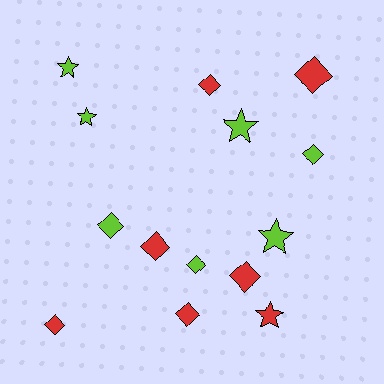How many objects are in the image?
There are 14 objects.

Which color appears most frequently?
Lime, with 7 objects.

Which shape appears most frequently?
Diamond, with 9 objects.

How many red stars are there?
There is 1 red star.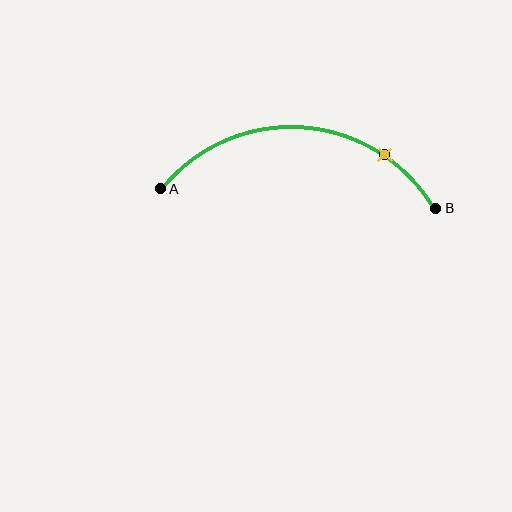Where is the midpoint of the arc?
The arc midpoint is the point on the curve farthest from the straight line joining A and B. It sits above that line.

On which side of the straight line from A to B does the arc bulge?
The arc bulges above the straight line connecting A and B.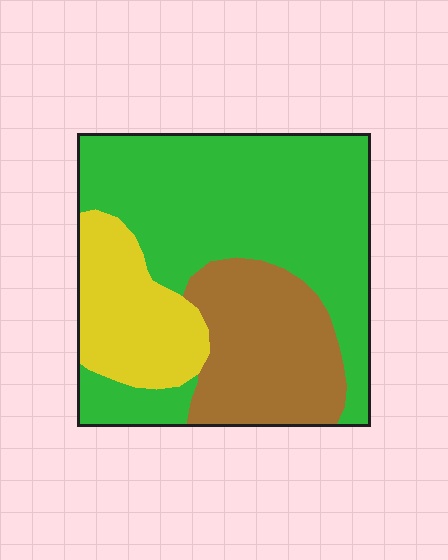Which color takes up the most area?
Green, at roughly 55%.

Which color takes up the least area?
Yellow, at roughly 20%.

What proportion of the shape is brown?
Brown covers roughly 25% of the shape.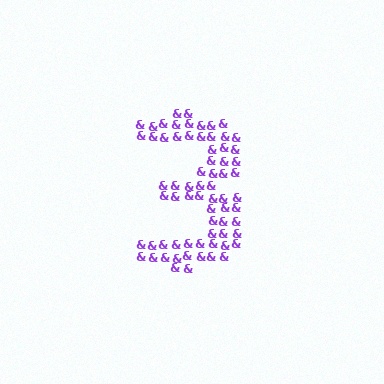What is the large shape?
The large shape is the digit 3.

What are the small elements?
The small elements are ampersands.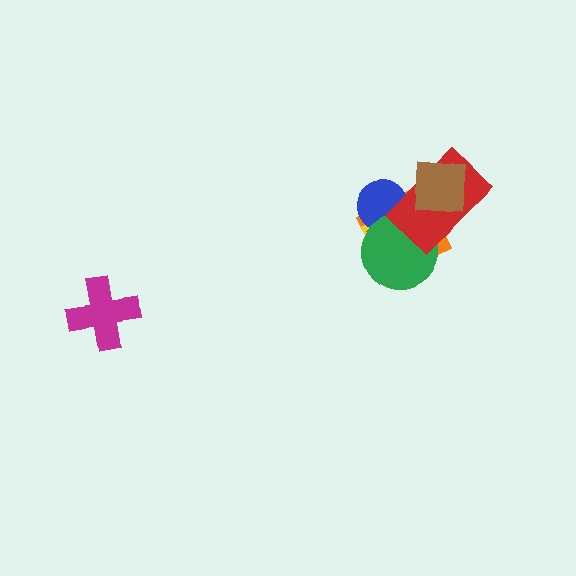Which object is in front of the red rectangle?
The brown square is in front of the red rectangle.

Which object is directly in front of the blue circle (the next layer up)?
The green circle is directly in front of the blue circle.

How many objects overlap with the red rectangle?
5 objects overlap with the red rectangle.